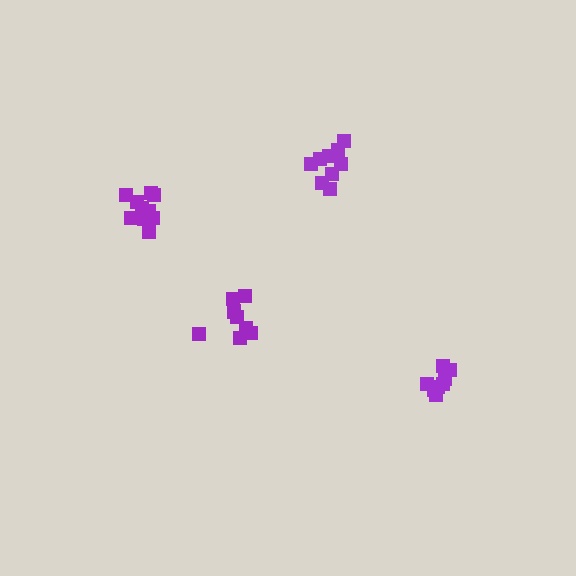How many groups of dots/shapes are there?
There are 4 groups.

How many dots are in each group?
Group 1: 9 dots, Group 2: 8 dots, Group 3: 9 dots, Group 4: 11 dots (37 total).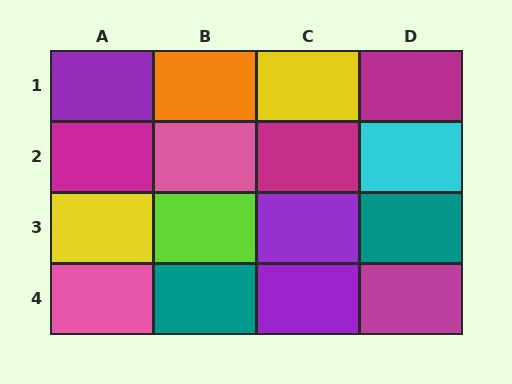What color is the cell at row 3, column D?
Teal.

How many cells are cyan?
1 cell is cyan.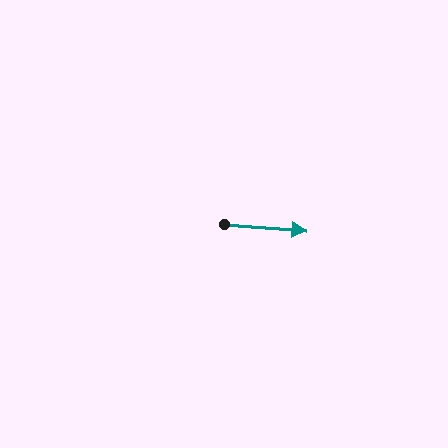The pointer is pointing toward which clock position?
Roughly 3 o'clock.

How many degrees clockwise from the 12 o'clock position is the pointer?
Approximately 95 degrees.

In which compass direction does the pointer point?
East.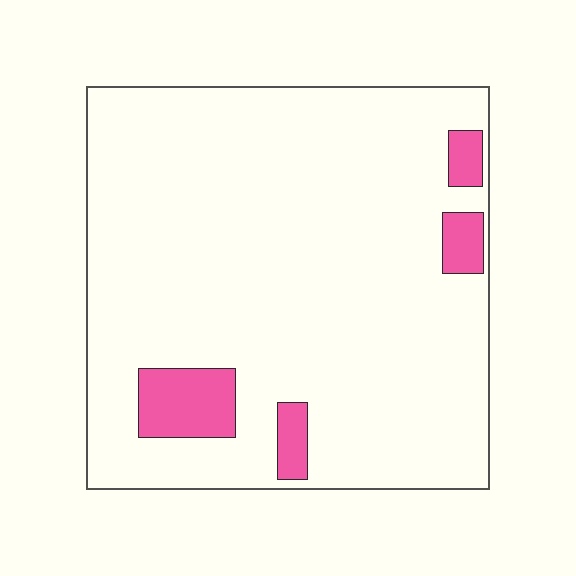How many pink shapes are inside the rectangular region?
4.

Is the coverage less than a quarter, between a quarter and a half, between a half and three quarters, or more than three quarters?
Less than a quarter.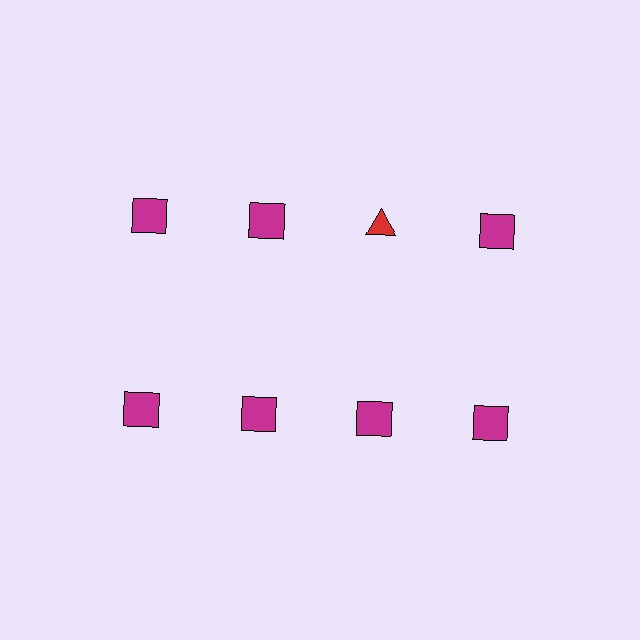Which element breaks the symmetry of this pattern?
The red triangle in the top row, center column breaks the symmetry. All other shapes are magenta squares.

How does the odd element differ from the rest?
It differs in both color (red instead of magenta) and shape (triangle instead of square).